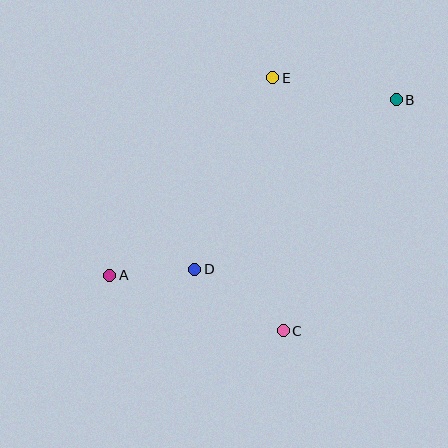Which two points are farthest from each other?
Points A and B are farthest from each other.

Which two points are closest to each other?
Points A and D are closest to each other.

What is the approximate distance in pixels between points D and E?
The distance between D and E is approximately 207 pixels.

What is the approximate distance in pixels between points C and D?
The distance between C and D is approximately 108 pixels.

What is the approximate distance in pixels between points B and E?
The distance between B and E is approximately 126 pixels.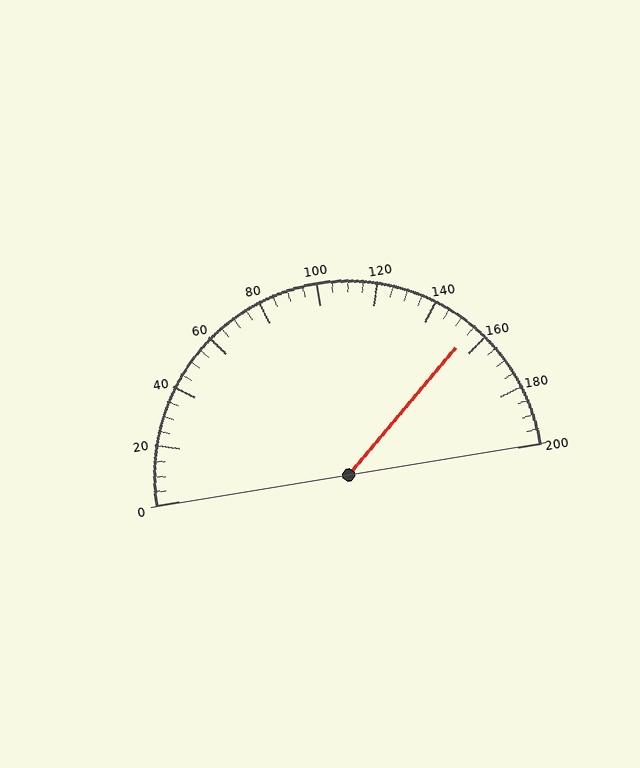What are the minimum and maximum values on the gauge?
The gauge ranges from 0 to 200.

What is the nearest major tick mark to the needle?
The nearest major tick mark is 160.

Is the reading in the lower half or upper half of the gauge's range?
The reading is in the upper half of the range (0 to 200).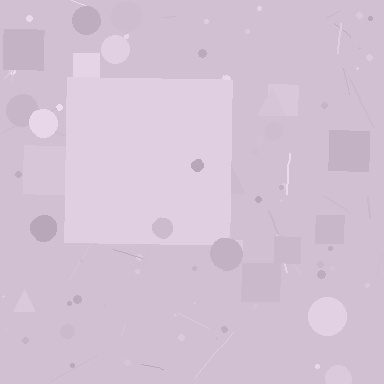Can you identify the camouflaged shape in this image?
The camouflaged shape is a square.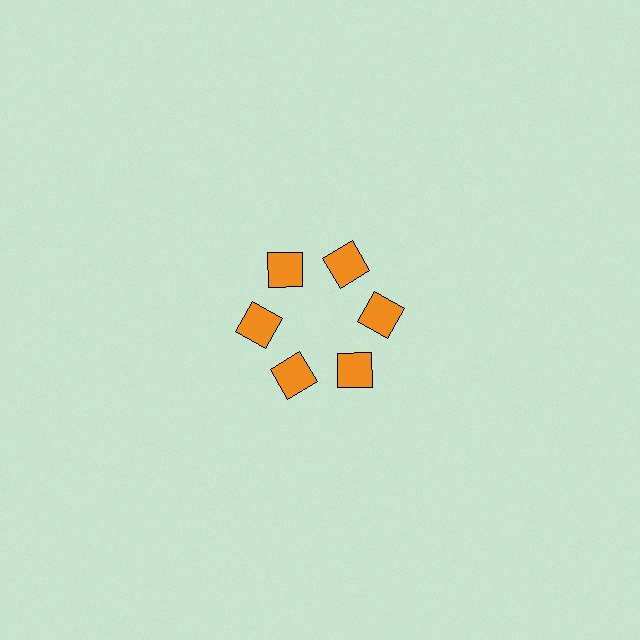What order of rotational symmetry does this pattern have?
This pattern has 6-fold rotational symmetry.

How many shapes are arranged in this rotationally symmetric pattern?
There are 6 shapes, arranged in 6 groups of 1.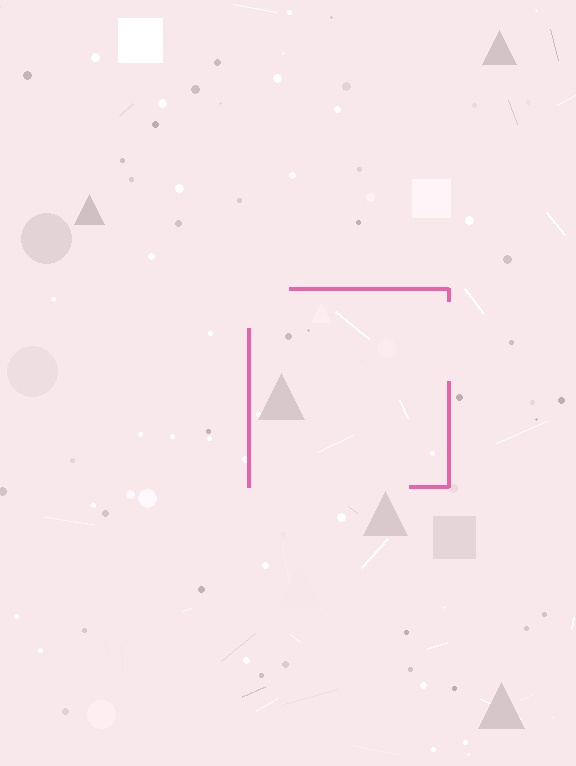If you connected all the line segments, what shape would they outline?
They would outline a square.